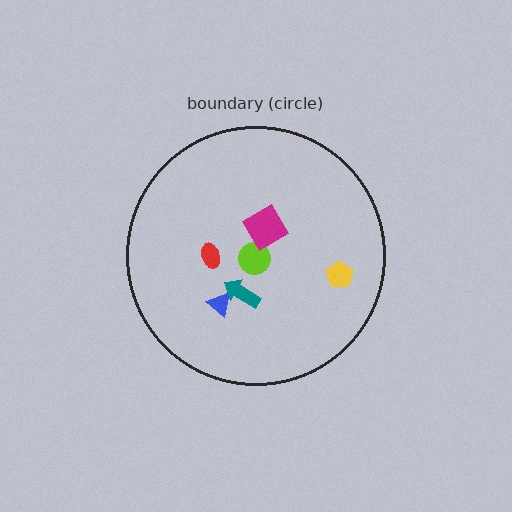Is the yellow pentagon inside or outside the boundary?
Inside.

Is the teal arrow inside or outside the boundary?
Inside.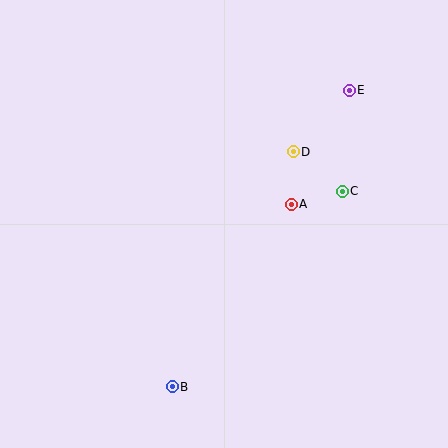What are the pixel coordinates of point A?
Point A is at (291, 204).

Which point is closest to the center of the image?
Point A at (291, 204) is closest to the center.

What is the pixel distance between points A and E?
The distance between A and E is 128 pixels.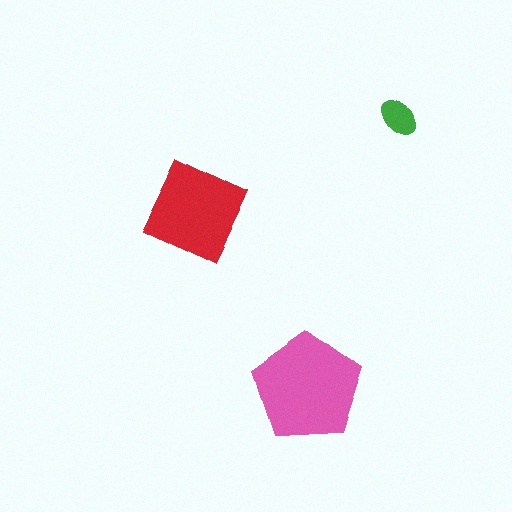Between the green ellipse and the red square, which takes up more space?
The red square.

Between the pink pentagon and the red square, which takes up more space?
The pink pentagon.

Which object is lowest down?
The pink pentagon is bottommost.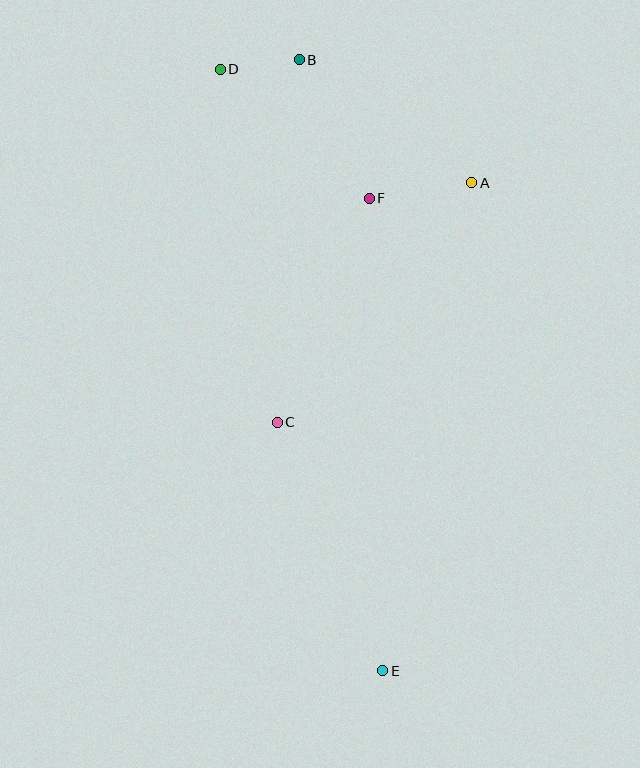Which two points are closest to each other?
Points B and D are closest to each other.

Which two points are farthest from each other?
Points D and E are farthest from each other.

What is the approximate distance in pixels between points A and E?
The distance between A and E is approximately 496 pixels.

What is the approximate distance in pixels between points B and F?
The distance between B and F is approximately 155 pixels.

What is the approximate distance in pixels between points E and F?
The distance between E and F is approximately 473 pixels.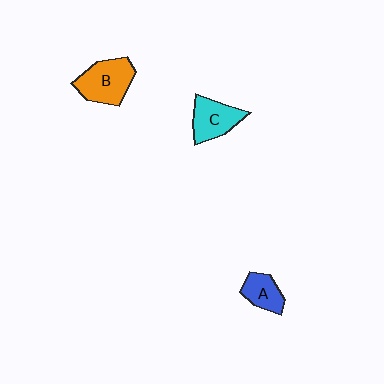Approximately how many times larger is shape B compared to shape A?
Approximately 1.7 times.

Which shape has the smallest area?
Shape A (blue).